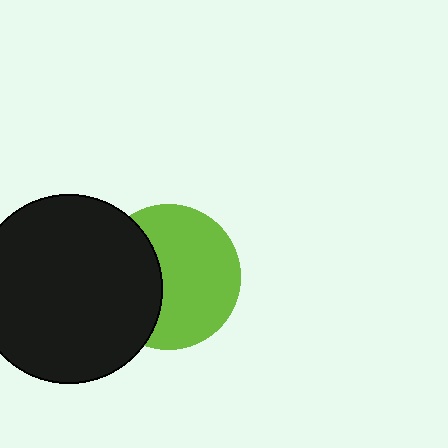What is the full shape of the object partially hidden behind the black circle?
The partially hidden object is a lime circle.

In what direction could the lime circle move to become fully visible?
The lime circle could move right. That would shift it out from behind the black circle entirely.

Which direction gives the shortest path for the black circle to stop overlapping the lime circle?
Moving left gives the shortest separation.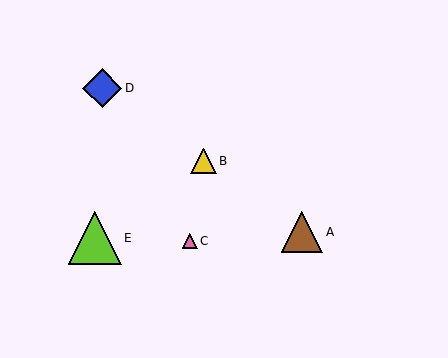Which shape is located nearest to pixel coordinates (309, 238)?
The brown triangle (labeled A) at (302, 232) is nearest to that location.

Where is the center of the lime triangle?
The center of the lime triangle is at (95, 238).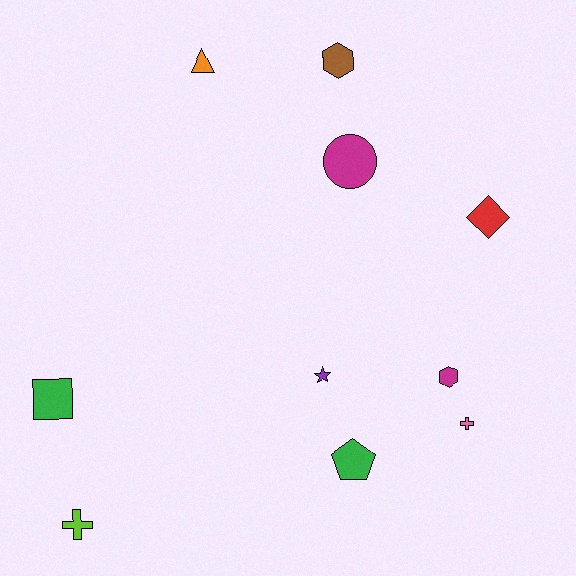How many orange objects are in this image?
There is 1 orange object.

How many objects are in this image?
There are 10 objects.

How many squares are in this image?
There is 1 square.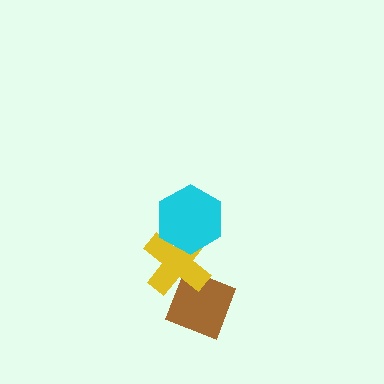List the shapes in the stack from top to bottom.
From top to bottom: the cyan hexagon, the yellow cross, the brown diamond.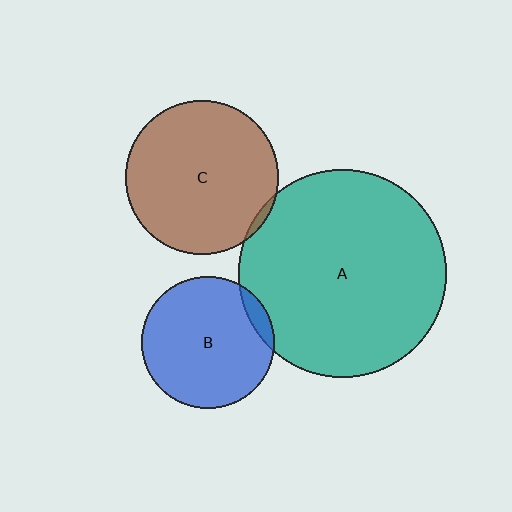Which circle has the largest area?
Circle A (teal).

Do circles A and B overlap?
Yes.